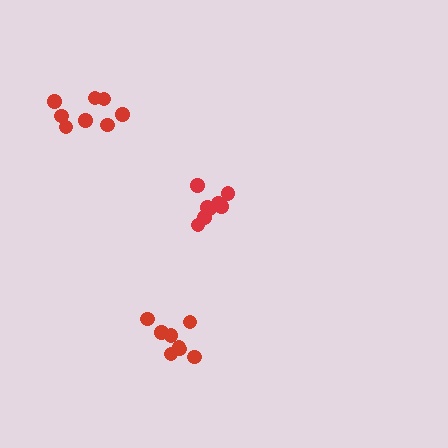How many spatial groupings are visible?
There are 3 spatial groupings.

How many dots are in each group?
Group 1: 8 dots, Group 2: 8 dots, Group 3: 8 dots (24 total).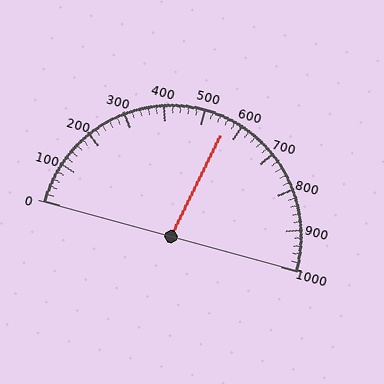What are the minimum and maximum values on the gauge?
The gauge ranges from 0 to 1000.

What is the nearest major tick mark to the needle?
The nearest major tick mark is 600.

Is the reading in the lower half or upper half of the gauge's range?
The reading is in the upper half of the range (0 to 1000).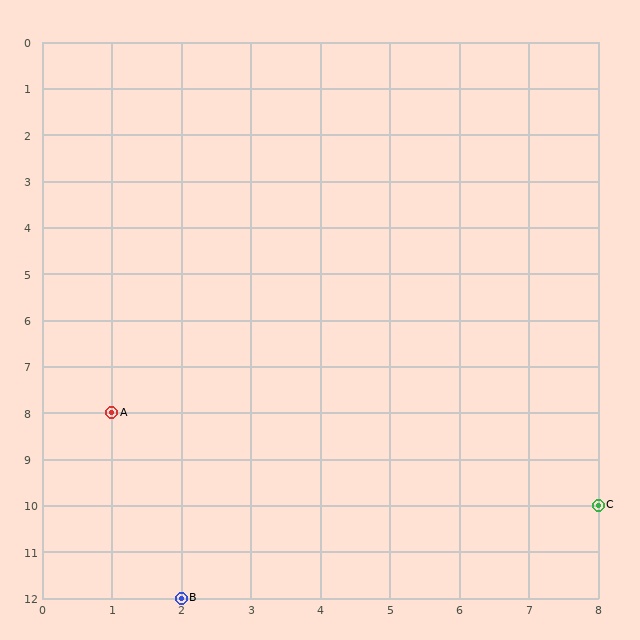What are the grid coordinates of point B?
Point B is at grid coordinates (2, 12).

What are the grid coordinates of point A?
Point A is at grid coordinates (1, 8).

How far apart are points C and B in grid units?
Points C and B are 6 columns and 2 rows apart (about 6.3 grid units diagonally).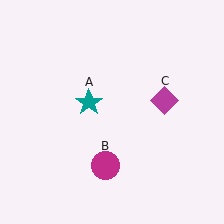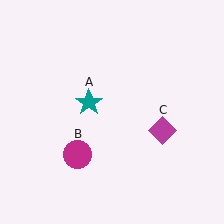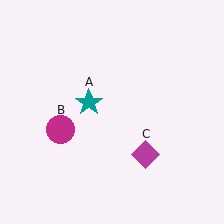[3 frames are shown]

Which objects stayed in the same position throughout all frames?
Teal star (object A) remained stationary.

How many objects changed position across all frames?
2 objects changed position: magenta circle (object B), magenta diamond (object C).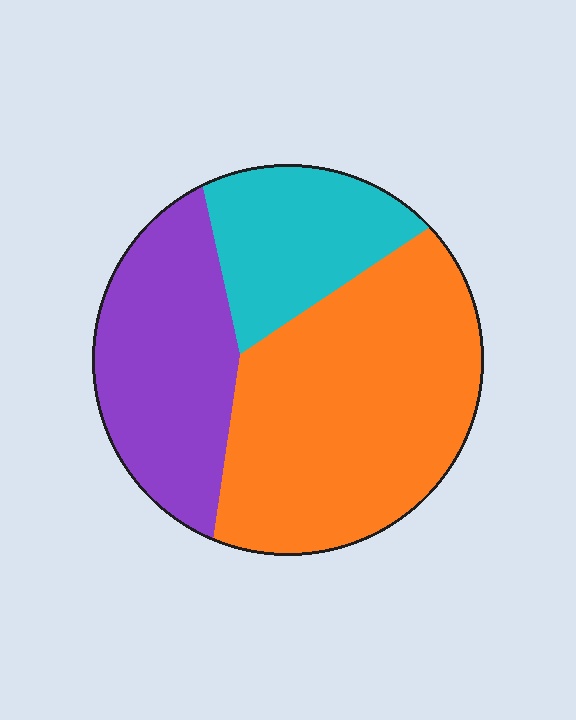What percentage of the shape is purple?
Purple covers around 30% of the shape.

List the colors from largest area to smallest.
From largest to smallest: orange, purple, cyan.